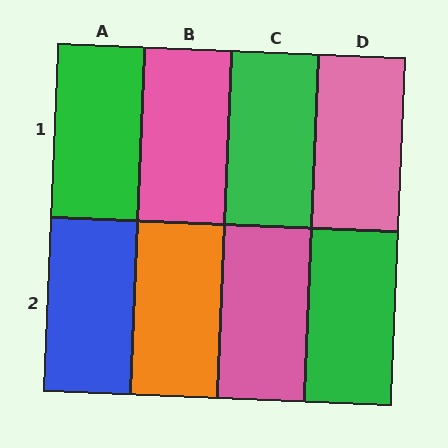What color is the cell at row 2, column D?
Green.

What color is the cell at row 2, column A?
Blue.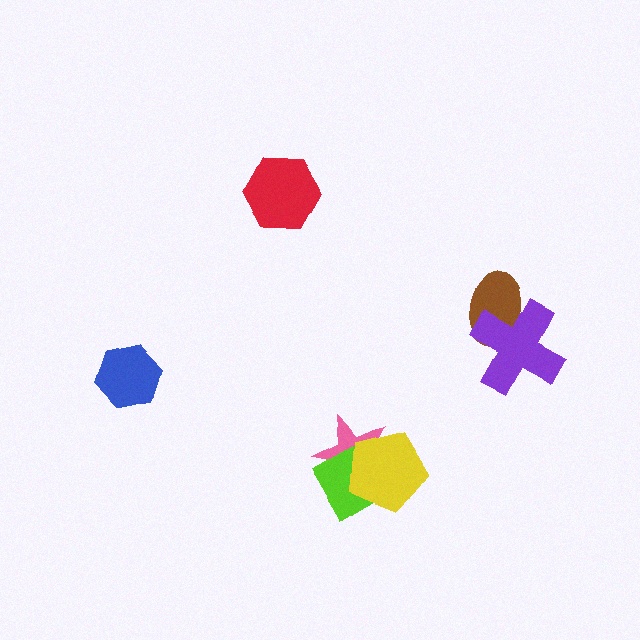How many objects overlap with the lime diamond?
2 objects overlap with the lime diamond.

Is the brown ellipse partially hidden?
Yes, it is partially covered by another shape.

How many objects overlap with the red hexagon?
0 objects overlap with the red hexagon.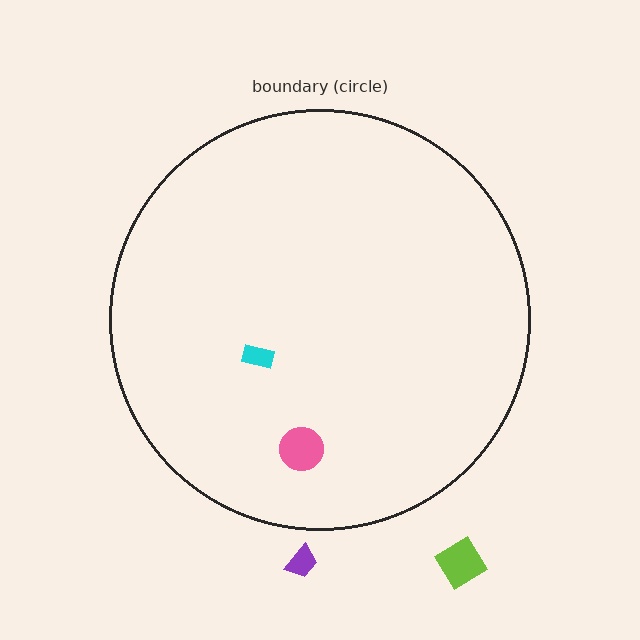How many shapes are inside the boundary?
2 inside, 2 outside.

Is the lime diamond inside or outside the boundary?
Outside.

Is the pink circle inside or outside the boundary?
Inside.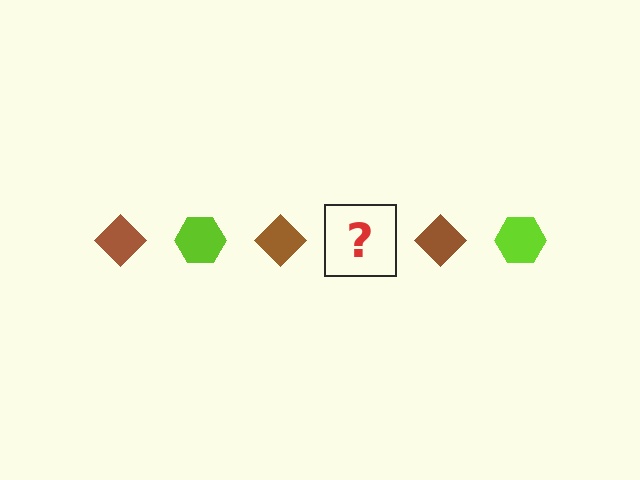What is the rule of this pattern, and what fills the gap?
The rule is that the pattern alternates between brown diamond and lime hexagon. The gap should be filled with a lime hexagon.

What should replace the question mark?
The question mark should be replaced with a lime hexagon.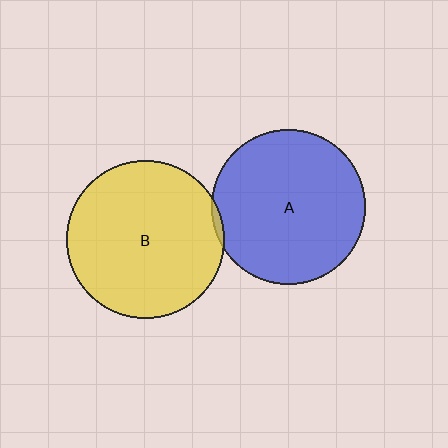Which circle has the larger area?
Circle B (yellow).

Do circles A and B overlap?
Yes.